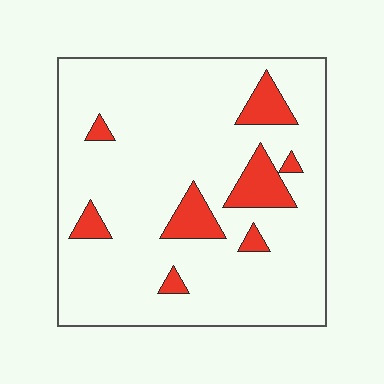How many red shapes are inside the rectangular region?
8.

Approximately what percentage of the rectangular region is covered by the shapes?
Approximately 15%.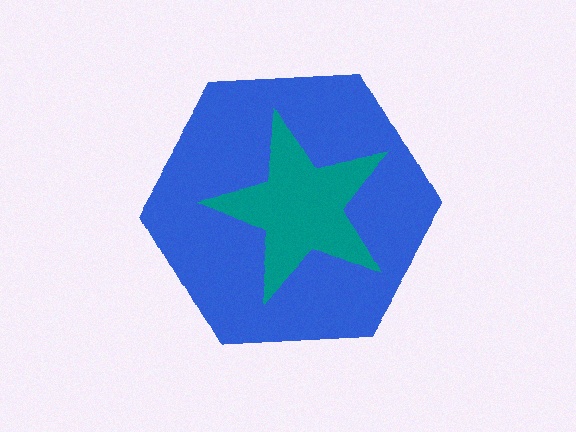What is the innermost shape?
The teal star.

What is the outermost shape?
The blue hexagon.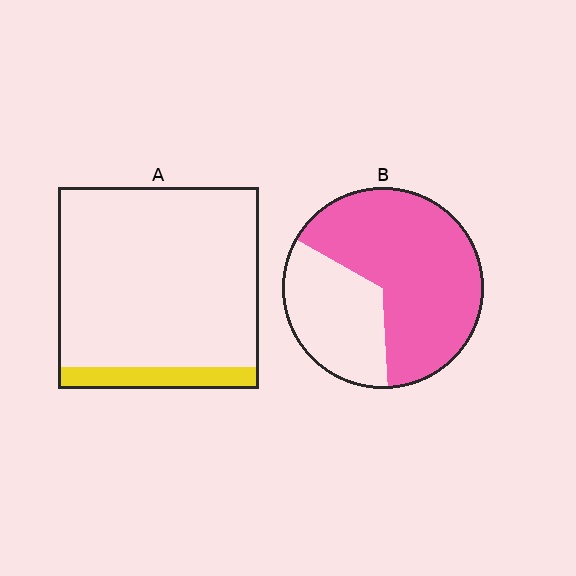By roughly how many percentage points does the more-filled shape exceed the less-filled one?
By roughly 55 percentage points (B over A).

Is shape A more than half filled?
No.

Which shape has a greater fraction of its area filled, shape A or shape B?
Shape B.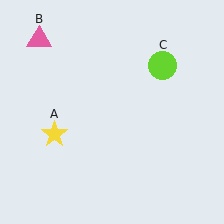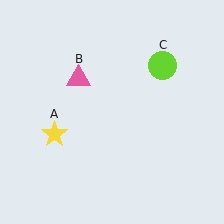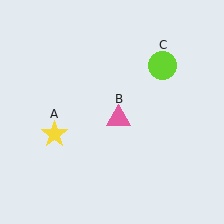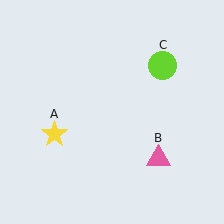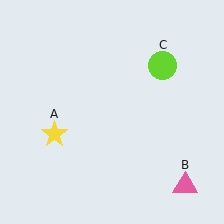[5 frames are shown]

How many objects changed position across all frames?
1 object changed position: pink triangle (object B).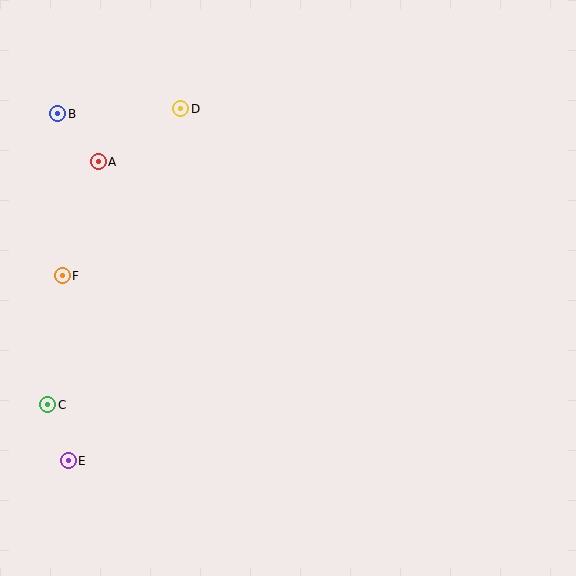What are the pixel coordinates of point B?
Point B is at (58, 114).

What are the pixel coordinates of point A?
Point A is at (98, 162).